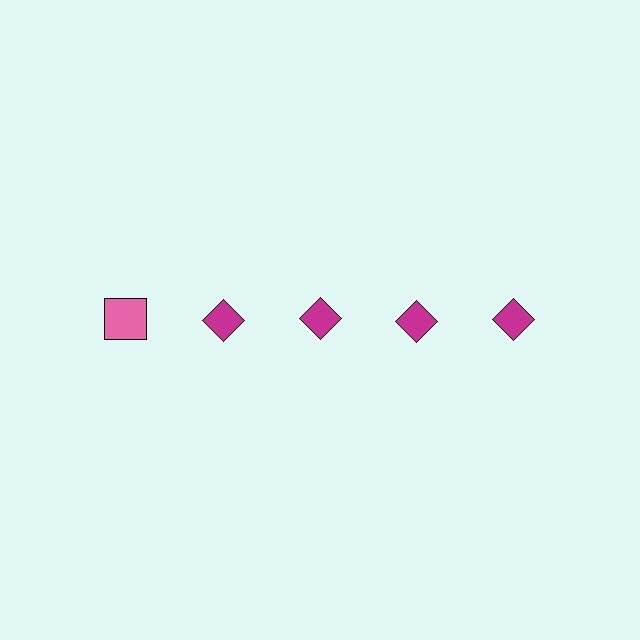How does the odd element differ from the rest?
It differs in both color (pink instead of magenta) and shape (square instead of diamond).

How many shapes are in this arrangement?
There are 5 shapes arranged in a grid pattern.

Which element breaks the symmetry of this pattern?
The pink square in the top row, leftmost column breaks the symmetry. All other shapes are magenta diamonds.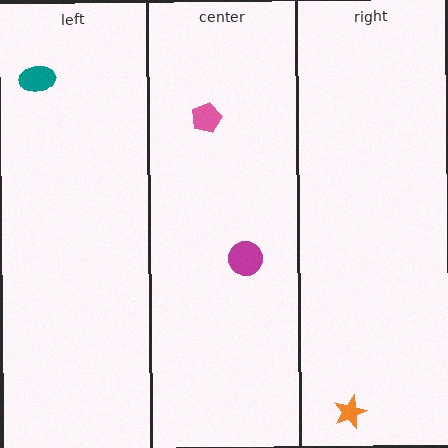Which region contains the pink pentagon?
The center region.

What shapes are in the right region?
The orange star.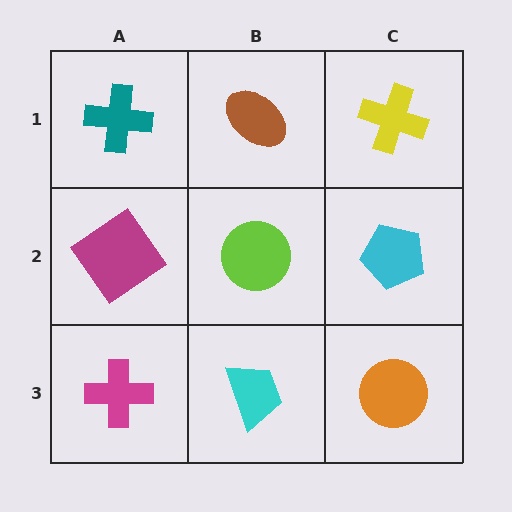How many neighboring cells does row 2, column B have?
4.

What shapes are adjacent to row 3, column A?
A magenta diamond (row 2, column A), a cyan trapezoid (row 3, column B).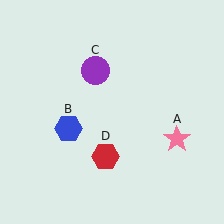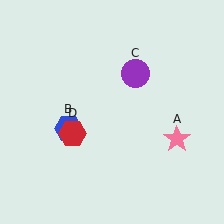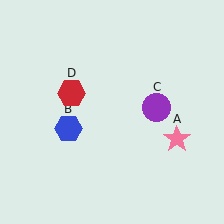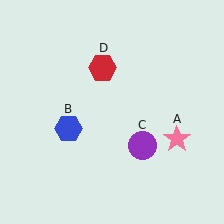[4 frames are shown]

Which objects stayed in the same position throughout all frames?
Pink star (object A) and blue hexagon (object B) remained stationary.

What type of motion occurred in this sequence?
The purple circle (object C), red hexagon (object D) rotated clockwise around the center of the scene.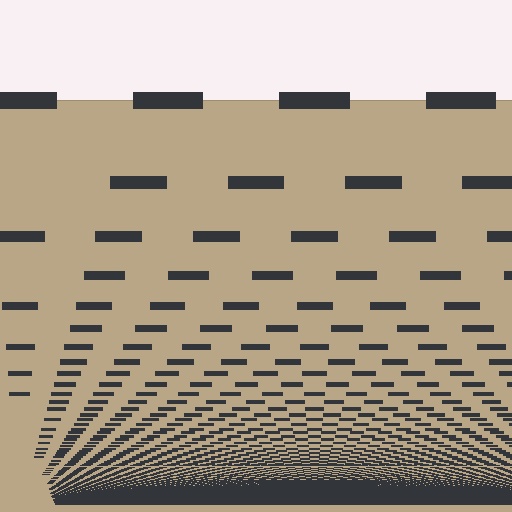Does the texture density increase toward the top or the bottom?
Density increases toward the bottom.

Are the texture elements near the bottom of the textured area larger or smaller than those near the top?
Smaller. The gradient is inverted — elements near the bottom are smaller and denser.